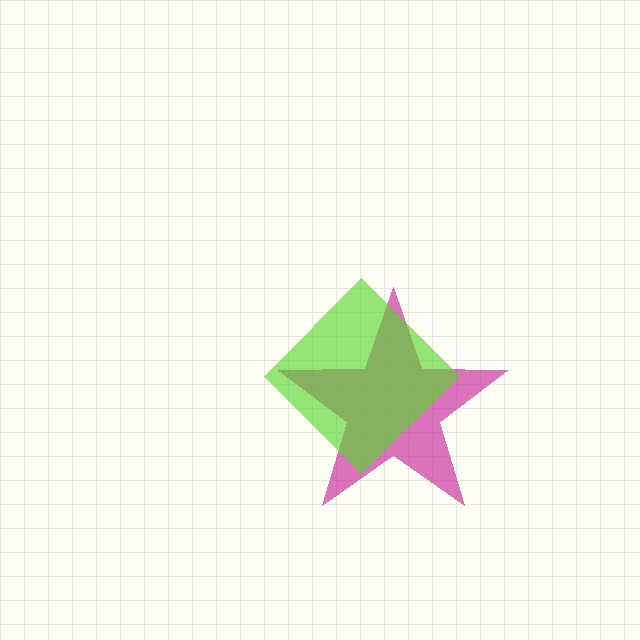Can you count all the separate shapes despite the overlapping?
Yes, there are 2 separate shapes.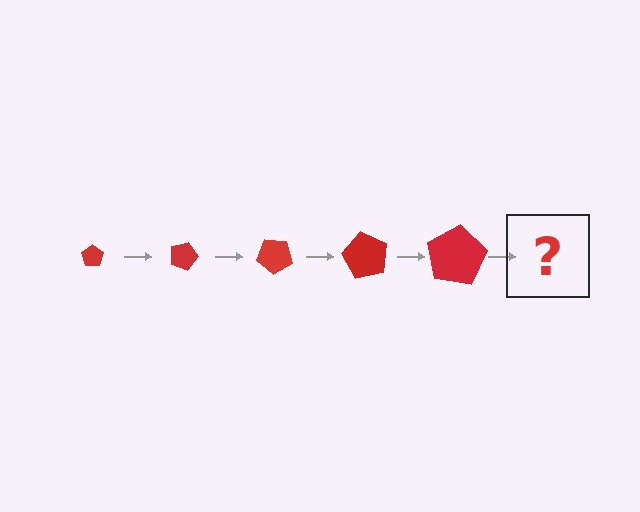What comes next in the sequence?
The next element should be a pentagon, larger than the previous one and rotated 100 degrees from the start.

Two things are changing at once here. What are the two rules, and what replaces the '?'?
The two rules are that the pentagon grows larger each step and it rotates 20 degrees each step. The '?' should be a pentagon, larger than the previous one and rotated 100 degrees from the start.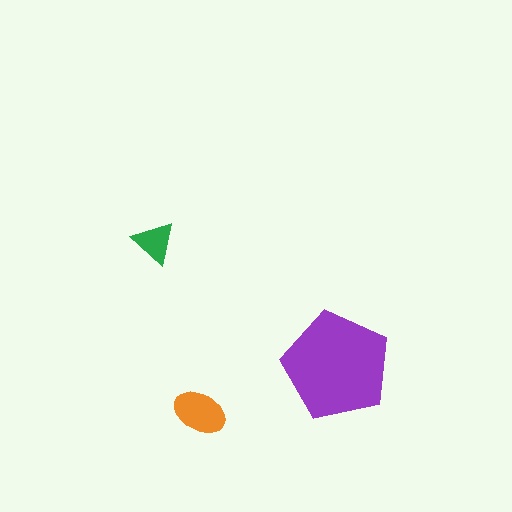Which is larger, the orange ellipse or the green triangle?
The orange ellipse.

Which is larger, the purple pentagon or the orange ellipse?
The purple pentagon.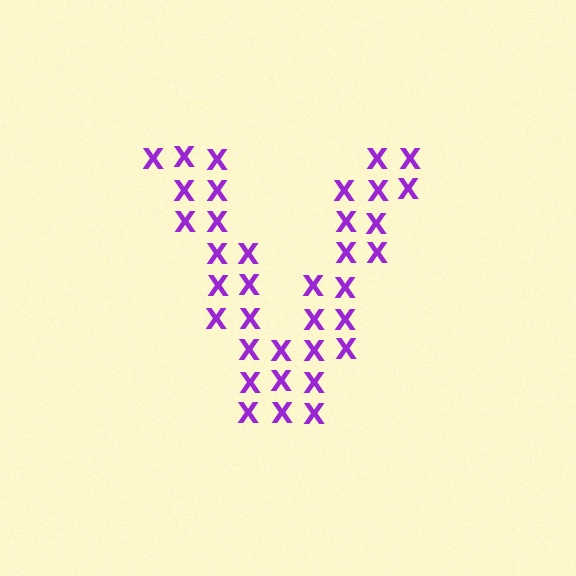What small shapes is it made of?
It is made of small letter X's.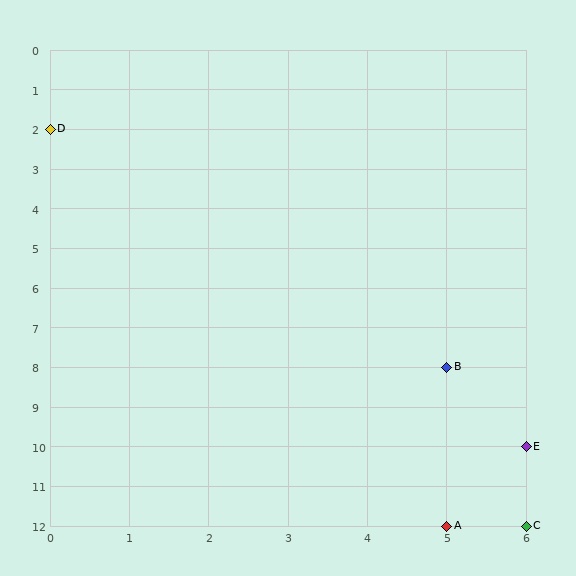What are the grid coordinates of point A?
Point A is at grid coordinates (5, 12).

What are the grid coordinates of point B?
Point B is at grid coordinates (5, 8).